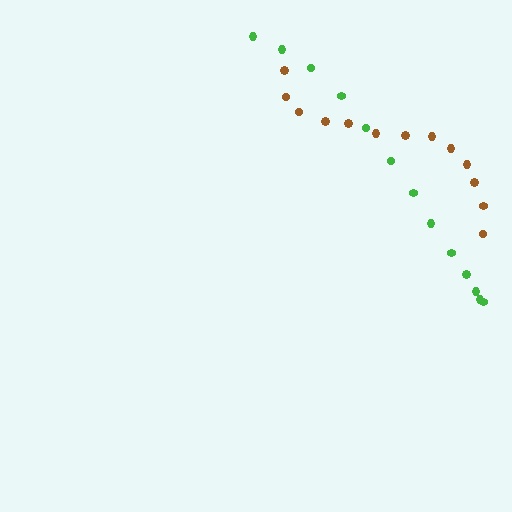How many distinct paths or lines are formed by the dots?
There are 2 distinct paths.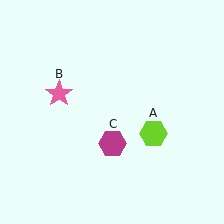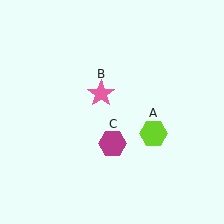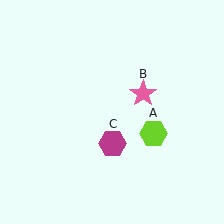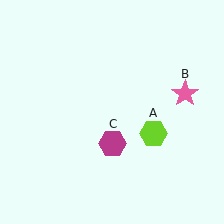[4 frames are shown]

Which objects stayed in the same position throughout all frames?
Lime hexagon (object A) and magenta hexagon (object C) remained stationary.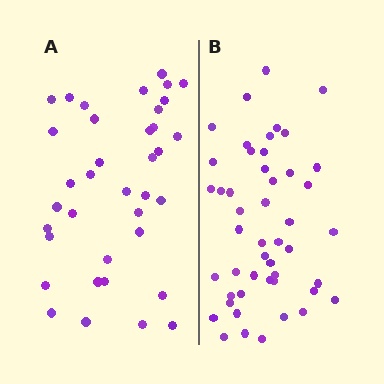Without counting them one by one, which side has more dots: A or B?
Region B (the right region) has more dots.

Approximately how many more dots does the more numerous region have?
Region B has roughly 12 or so more dots than region A.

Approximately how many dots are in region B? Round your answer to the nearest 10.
About 50 dots. (The exact count is 48, which rounds to 50.)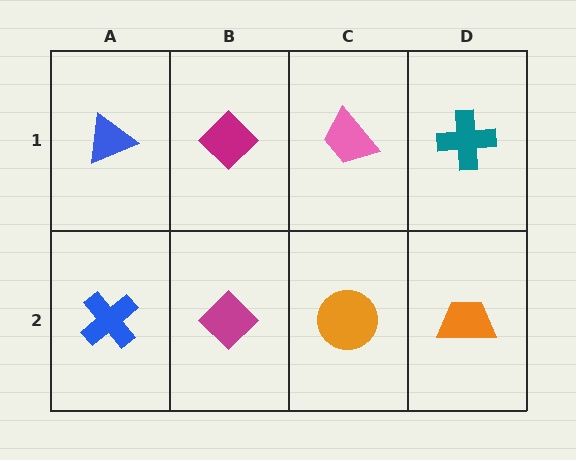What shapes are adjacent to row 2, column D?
A teal cross (row 1, column D), an orange circle (row 2, column C).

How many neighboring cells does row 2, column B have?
3.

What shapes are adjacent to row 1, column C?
An orange circle (row 2, column C), a magenta diamond (row 1, column B), a teal cross (row 1, column D).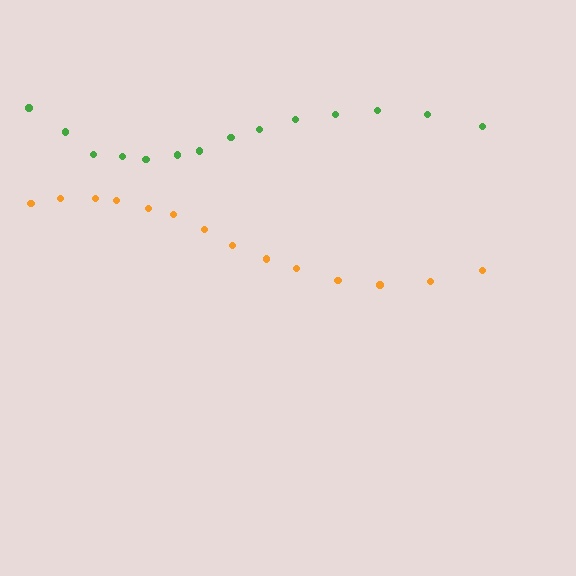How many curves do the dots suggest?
There are 2 distinct paths.